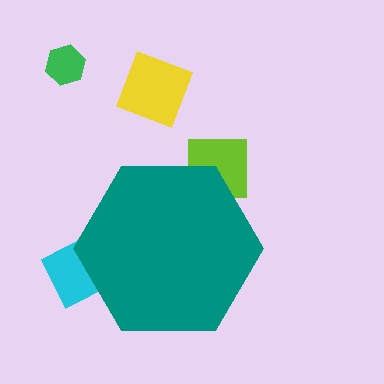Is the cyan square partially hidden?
Yes, the cyan square is partially hidden behind the teal hexagon.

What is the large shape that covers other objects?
A teal hexagon.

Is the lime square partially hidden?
Yes, the lime square is partially hidden behind the teal hexagon.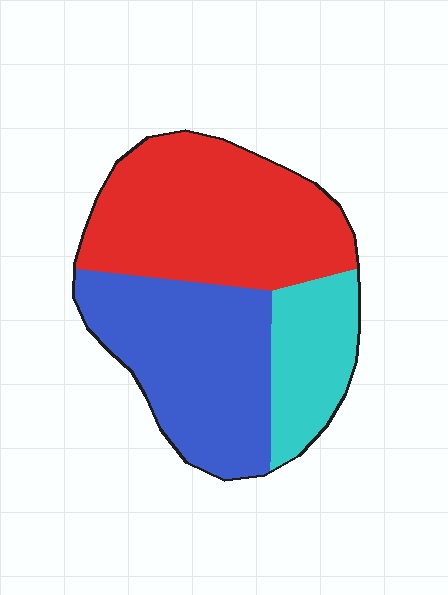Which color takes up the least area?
Cyan, at roughly 20%.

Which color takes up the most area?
Red, at roughly 45%.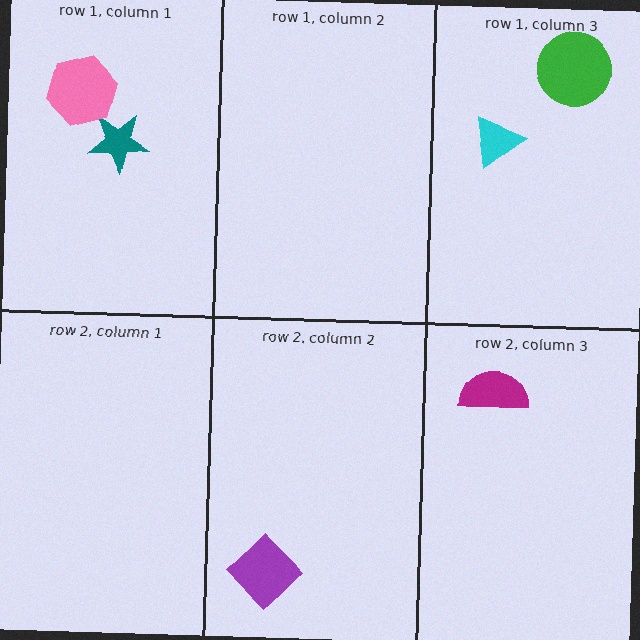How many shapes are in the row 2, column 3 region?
1.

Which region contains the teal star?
The row 1, column 1 region.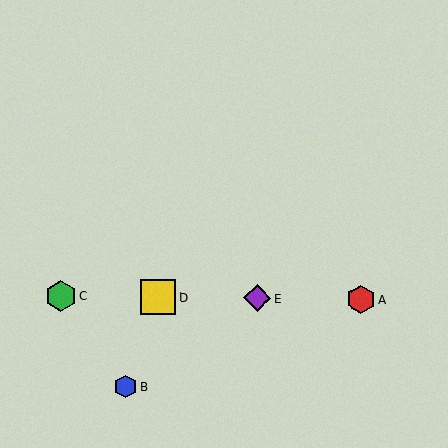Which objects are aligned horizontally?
Objects A, C, D, E are aligned horizontally.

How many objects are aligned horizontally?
4 objects (A, C, D, E) are aligned horizontally.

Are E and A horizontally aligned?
Yes, both are at y≈298.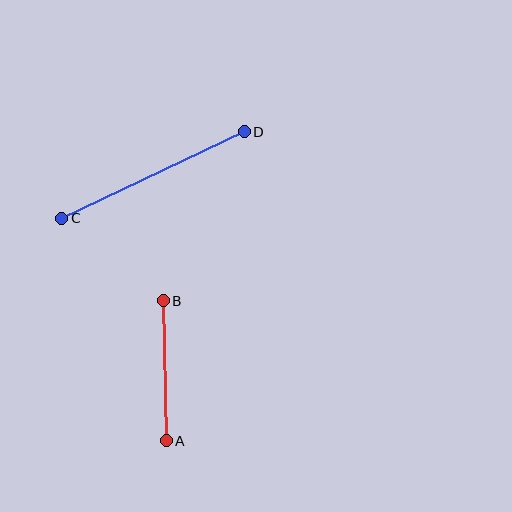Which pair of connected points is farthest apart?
Points C and D are farthest apart.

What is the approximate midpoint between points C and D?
The midpoint is at approximately (153, 175) pixels.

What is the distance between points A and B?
The distance is approximately 140 pixels.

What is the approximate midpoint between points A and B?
The midpoint is at approximately (165, 371) pixels.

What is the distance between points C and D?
The distance is approximately 202 pixels.